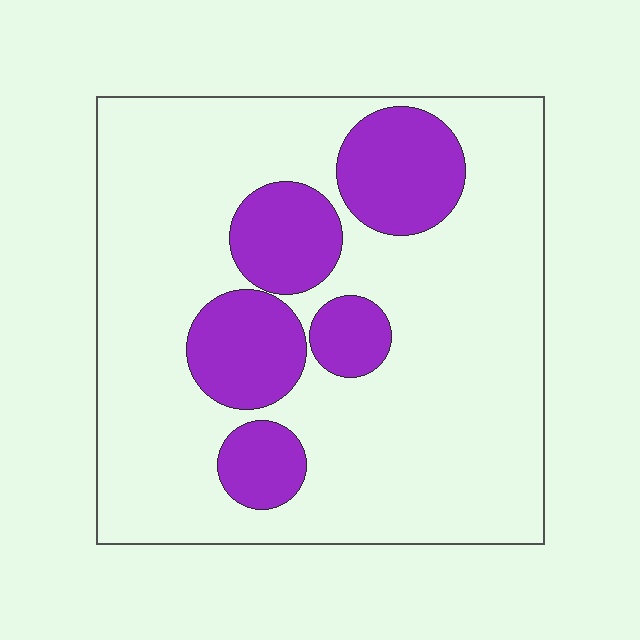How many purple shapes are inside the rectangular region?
5.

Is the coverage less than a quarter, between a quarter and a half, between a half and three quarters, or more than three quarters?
Less than a quarter.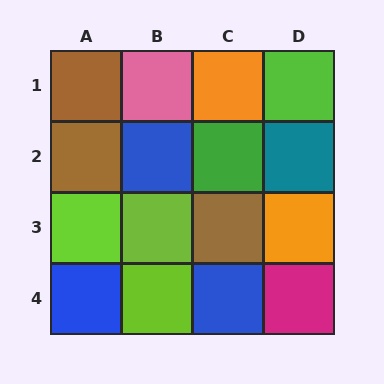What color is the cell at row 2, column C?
Green.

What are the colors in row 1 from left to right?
Brown, pink, orange, lime.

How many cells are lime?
4 cells are lime.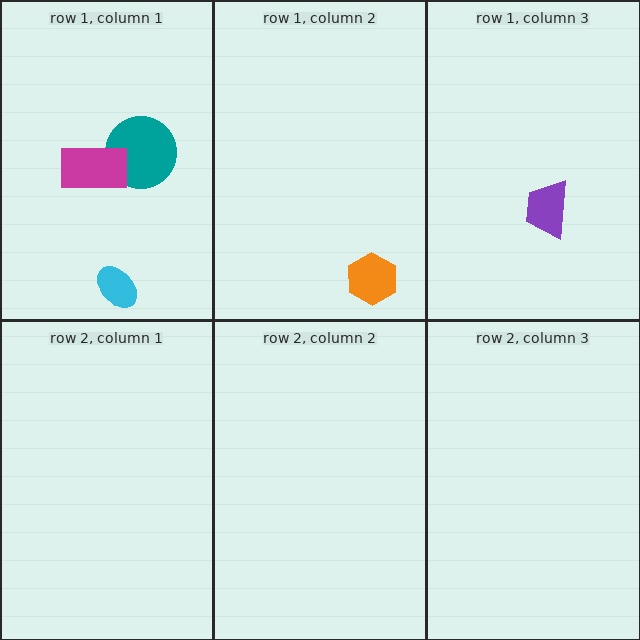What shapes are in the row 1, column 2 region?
The orange hexagon.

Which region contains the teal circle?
The row 1, column 1 region.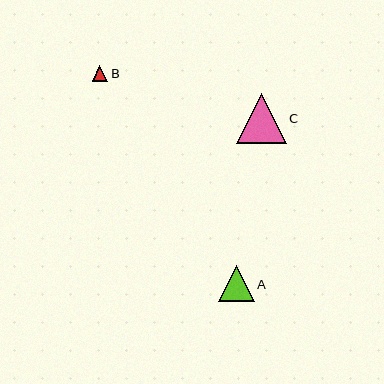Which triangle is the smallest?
Triangle B is the smallest with a size of approximately 15 pixels.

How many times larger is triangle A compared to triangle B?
Triangle A is approximately 2.3 times the size of triangle B.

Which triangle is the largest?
Triangle C is the largest with a size of approximately 50 pixels.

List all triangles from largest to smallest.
From largest to smallest: C, A, B.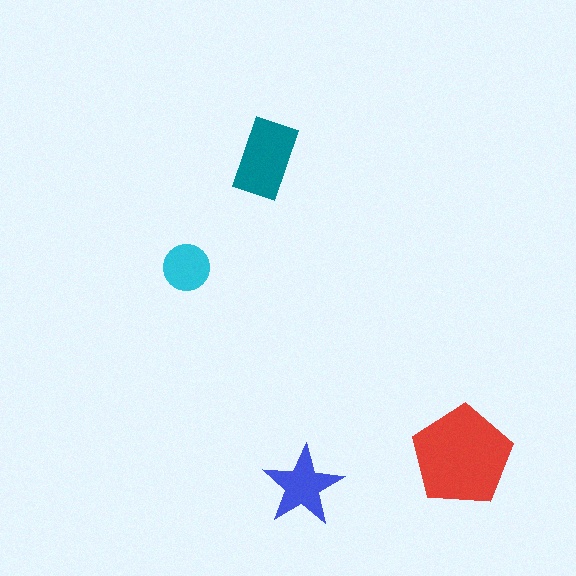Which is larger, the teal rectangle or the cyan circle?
The teal rectangle.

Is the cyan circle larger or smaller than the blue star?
Smaller.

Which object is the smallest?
The cyan circle.